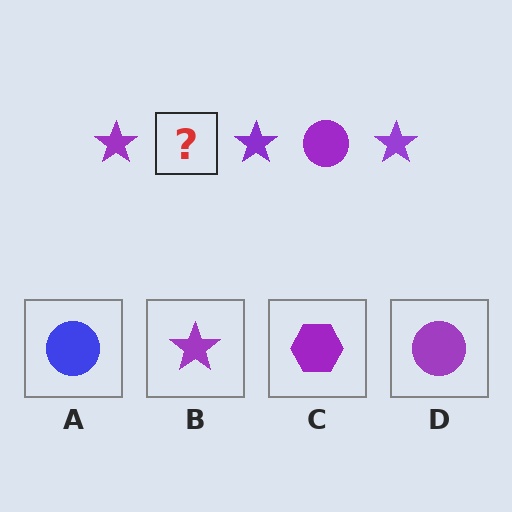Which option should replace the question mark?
Option D.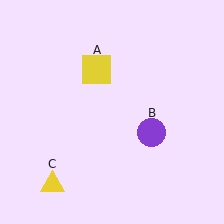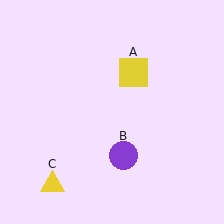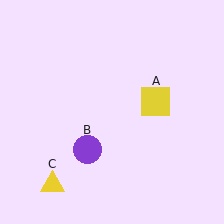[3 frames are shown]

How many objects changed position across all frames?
2 objects changed position: yellow square (object A), purple circle (object B).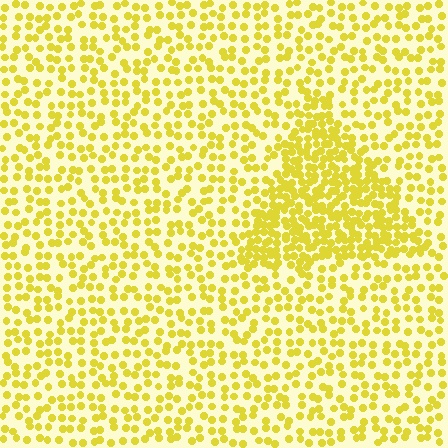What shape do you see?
I see a triangle.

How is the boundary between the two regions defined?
The boundary is defined by a change in element density (approximately 2.1x ratio). All elements are the same color, size, and shape.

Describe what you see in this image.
The image contains small yellow elements arranged at two different densities. A triangle-shaped region is visible where the elements are more densely packed than the surrounding area.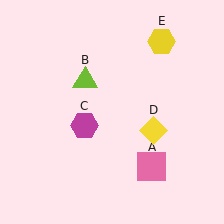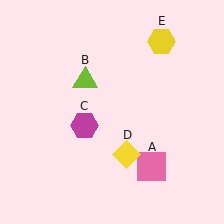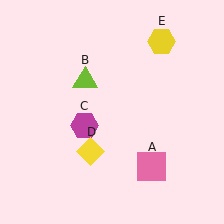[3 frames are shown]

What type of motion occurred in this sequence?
The yellow diamond (object D) rotated clockwise around the center of the scene.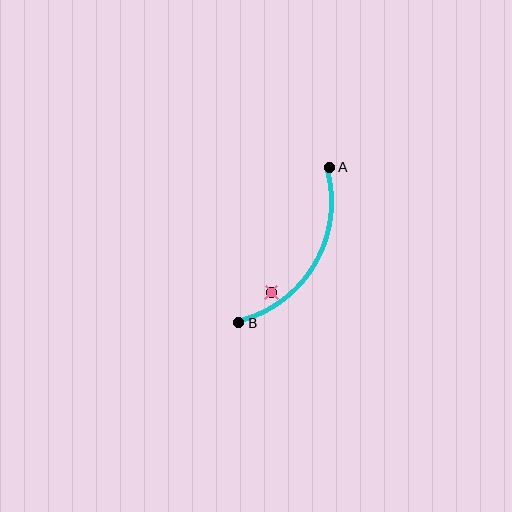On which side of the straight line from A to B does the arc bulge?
The arc bulges to the right of the straight line connecting A and B.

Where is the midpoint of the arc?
The arc midpoint is the point on the curve farthest from the straight line joining A and B. It sits to the right of that line.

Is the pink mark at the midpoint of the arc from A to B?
No — the pink mark does not lie on the arc at all. It sits slightly inside the curve.